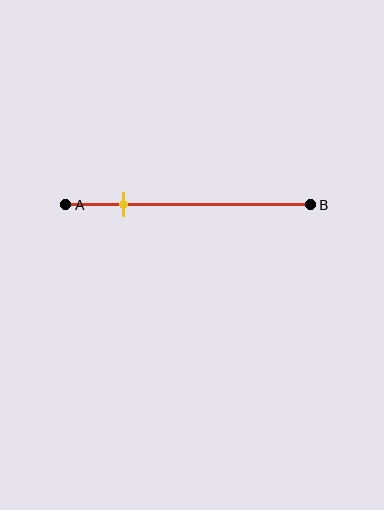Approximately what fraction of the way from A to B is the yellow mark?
The yellow mark is approximately 25% of the way from A to B.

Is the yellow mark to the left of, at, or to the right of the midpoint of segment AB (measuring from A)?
The yellow mark is to the left of the midpoint of segment AB.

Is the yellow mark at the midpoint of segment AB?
No, the mark is at about 25% from A, not at the 50% midpoint.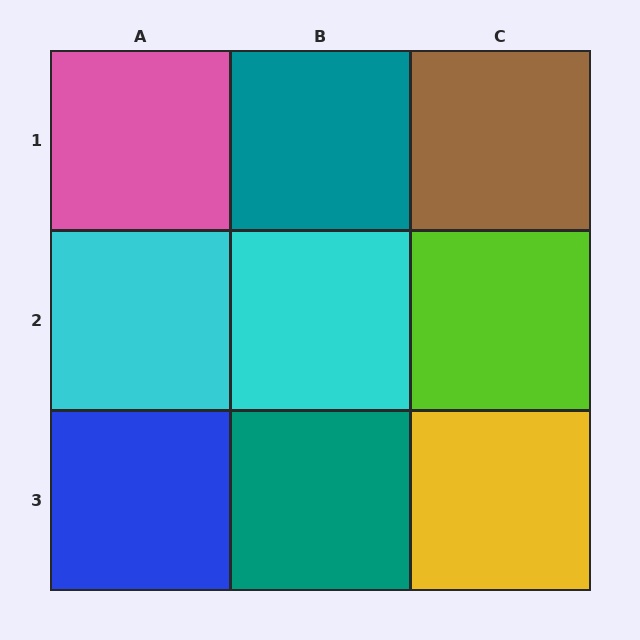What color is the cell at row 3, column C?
Yellow.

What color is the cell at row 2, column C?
Lime.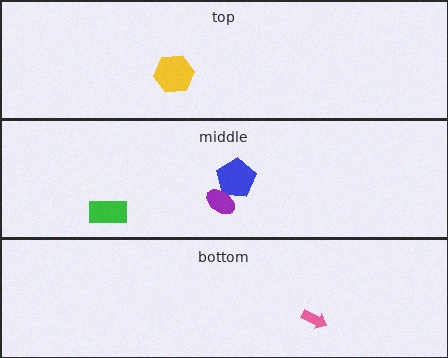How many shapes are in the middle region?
3.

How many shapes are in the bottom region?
1.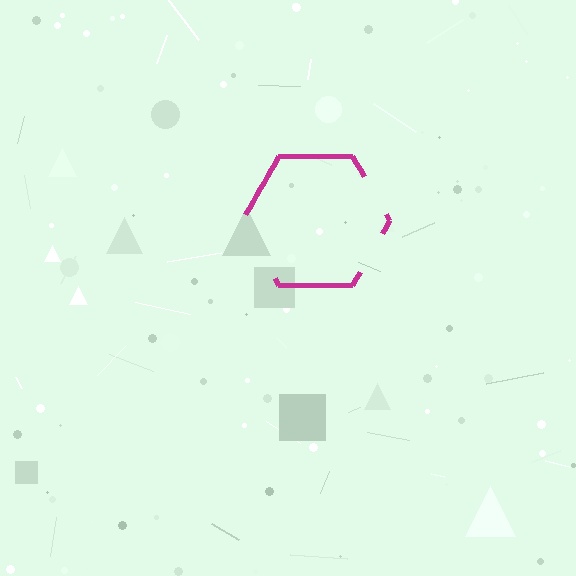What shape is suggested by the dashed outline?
The dashed outline suggests a hexagon.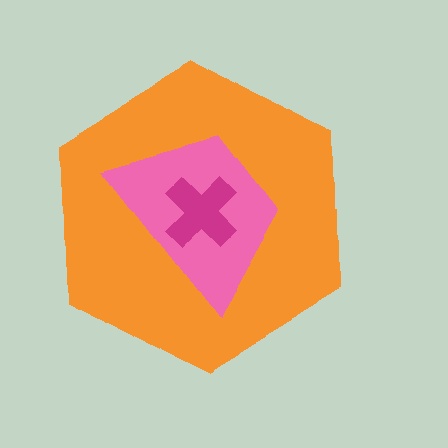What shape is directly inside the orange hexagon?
The pink trapezoid.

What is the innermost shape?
The magenta cross.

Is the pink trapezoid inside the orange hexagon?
Yes.